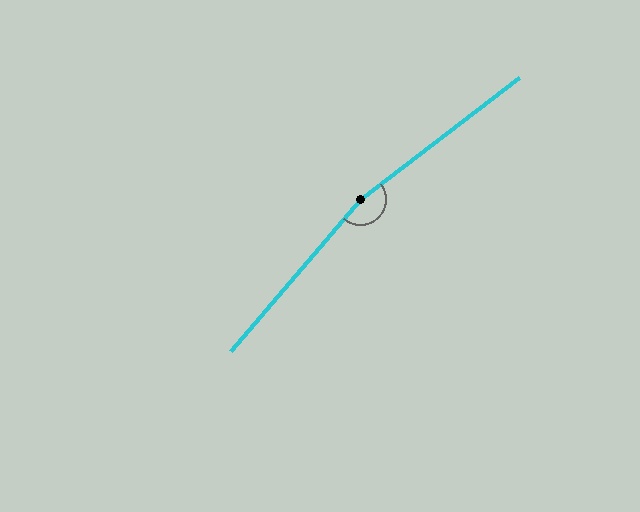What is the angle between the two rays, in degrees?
Approximately 168 degrees.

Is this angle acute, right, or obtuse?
It is obtuse.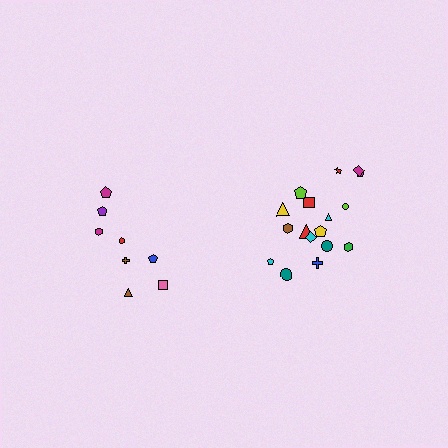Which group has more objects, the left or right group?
The right group.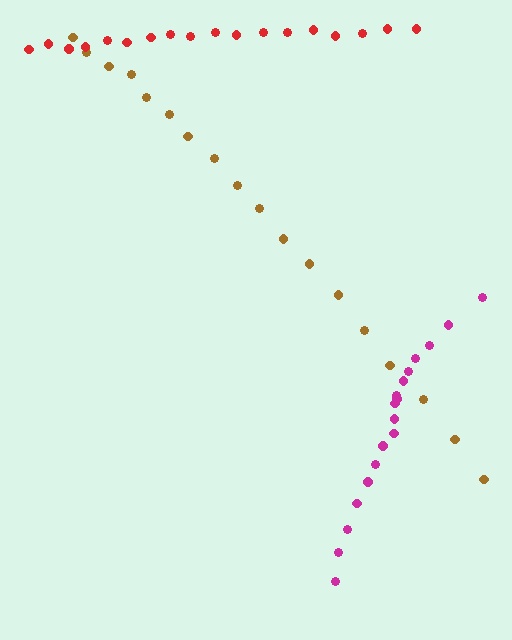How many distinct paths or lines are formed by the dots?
There are 3 distinct paths.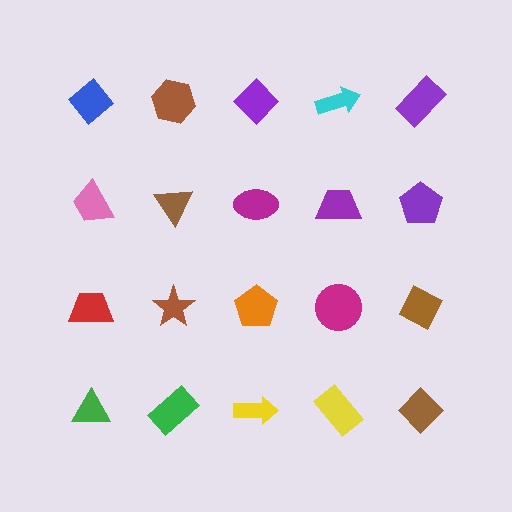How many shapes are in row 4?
5 shapes.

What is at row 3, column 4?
A magenta circle.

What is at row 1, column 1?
A blue diamond.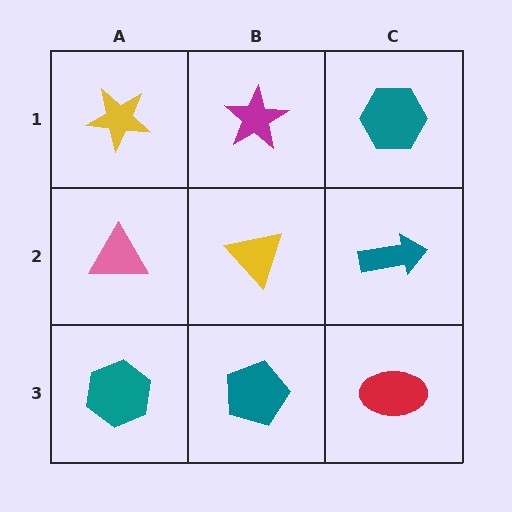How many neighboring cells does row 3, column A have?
2.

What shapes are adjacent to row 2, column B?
A magenta star (row 1, column B), a teal pentagon (row 3, column B), a pink triangle (row 2, column A), a teal arrow (row 2, column C).